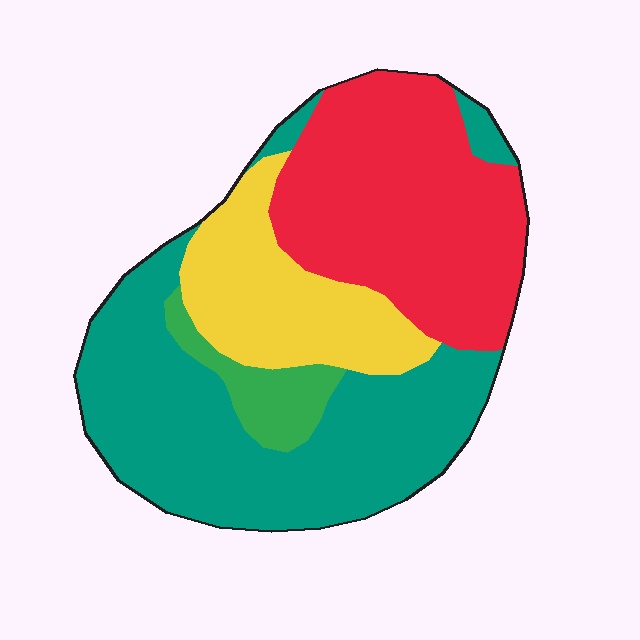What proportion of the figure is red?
Red covers about 35% of the figure.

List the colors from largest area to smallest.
From largest to smallest: teal, red, yellow, green.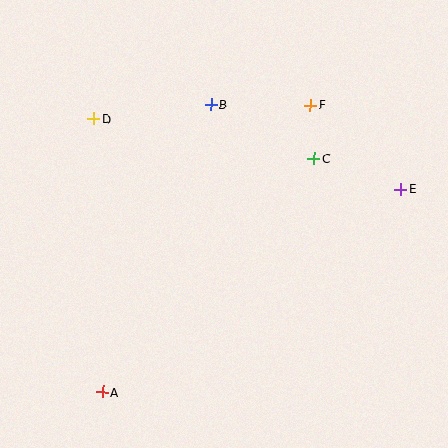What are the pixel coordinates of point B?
Point B is at (211, 105).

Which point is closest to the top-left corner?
Point D is closest to the top-left corner.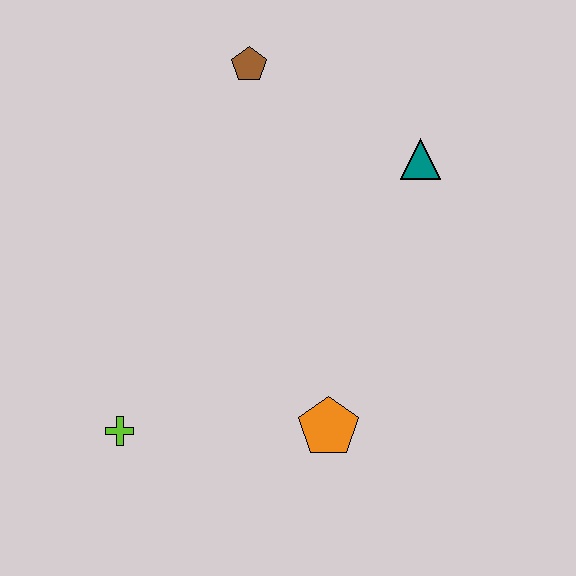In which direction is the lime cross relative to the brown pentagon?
The lime cross is below the brown pentagon.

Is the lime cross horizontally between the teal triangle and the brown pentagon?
No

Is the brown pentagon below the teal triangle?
No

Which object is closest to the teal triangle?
The brown pentagon is closest to the teal triangle.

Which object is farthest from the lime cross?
The teal triangle is farthest from the lime cross.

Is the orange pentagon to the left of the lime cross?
No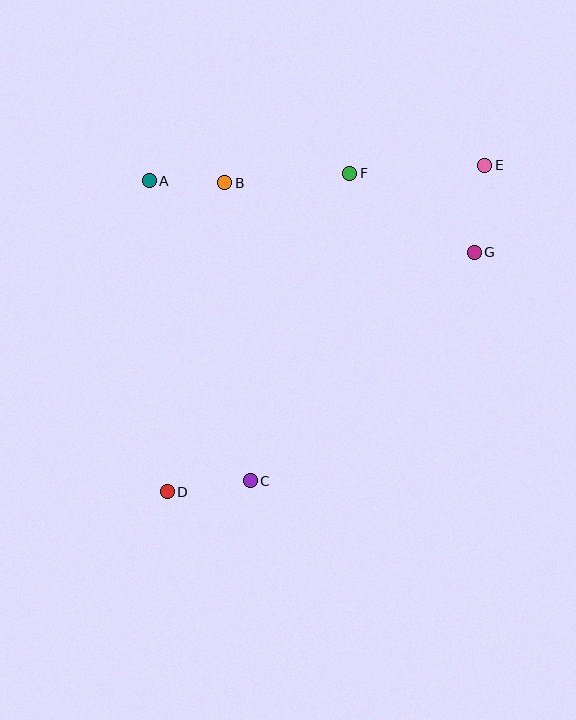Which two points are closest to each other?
Points A and B are closest to each other.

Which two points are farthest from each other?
Points D and E are farthest from each other.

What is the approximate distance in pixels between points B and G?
The distance between B and G is approximately 259 pixels.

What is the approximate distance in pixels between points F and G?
The distance between F and G is approximately 148 pixels.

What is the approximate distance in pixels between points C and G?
The distance between C and G is approximately 320 pixels.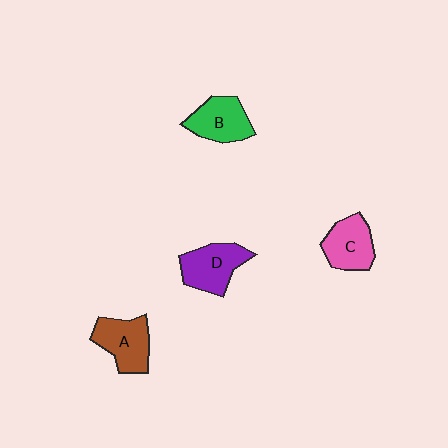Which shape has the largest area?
Shape D (purple).